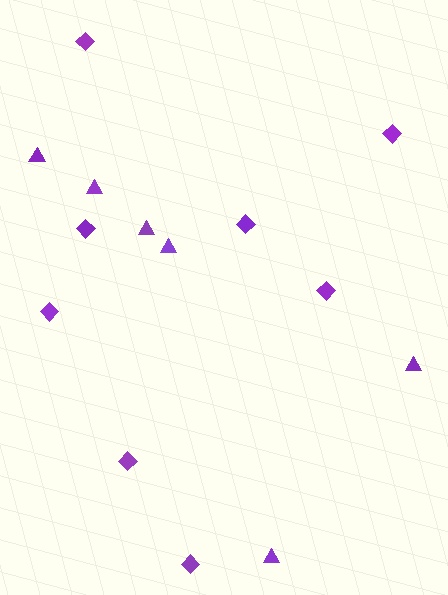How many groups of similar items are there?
There are 2 groups: one group of triangles (6) and one group of diamonds (8).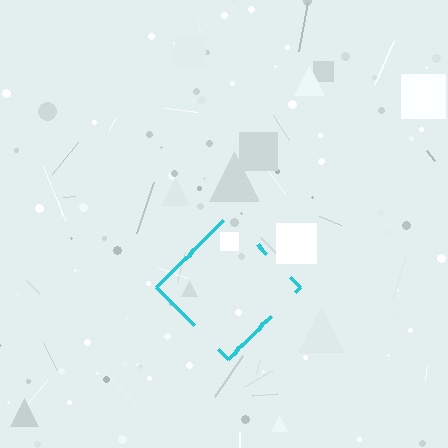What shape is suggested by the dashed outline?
The dashed outline suggests a diamond.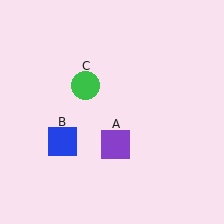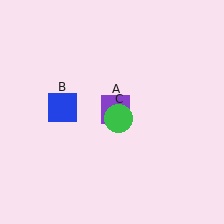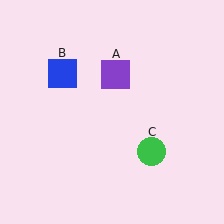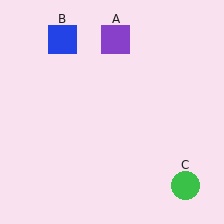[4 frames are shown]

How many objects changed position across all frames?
3 objects changed position: purple square (object A), blue square (object B), green circle (object C).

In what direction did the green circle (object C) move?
The green circle (object C) moved down and to the right.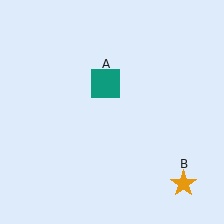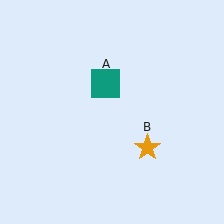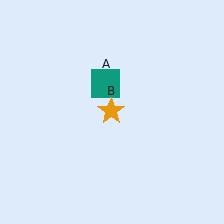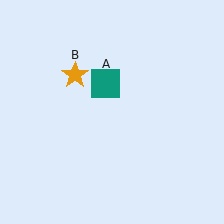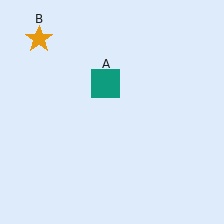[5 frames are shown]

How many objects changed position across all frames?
1 object changed position: orange star (object B).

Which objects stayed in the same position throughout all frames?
Teal square (object A) remained stationary.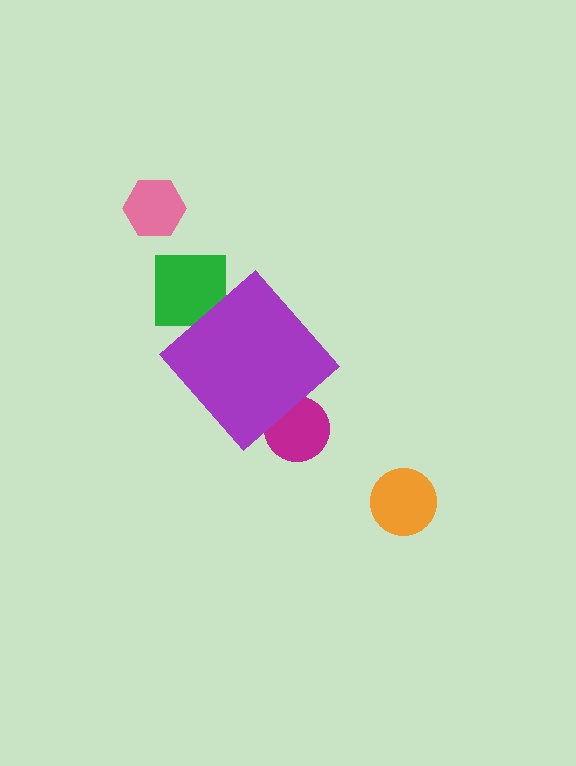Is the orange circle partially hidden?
No, the orange circle is fully visible.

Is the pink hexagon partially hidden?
No, the pink hexagon is fully visible.